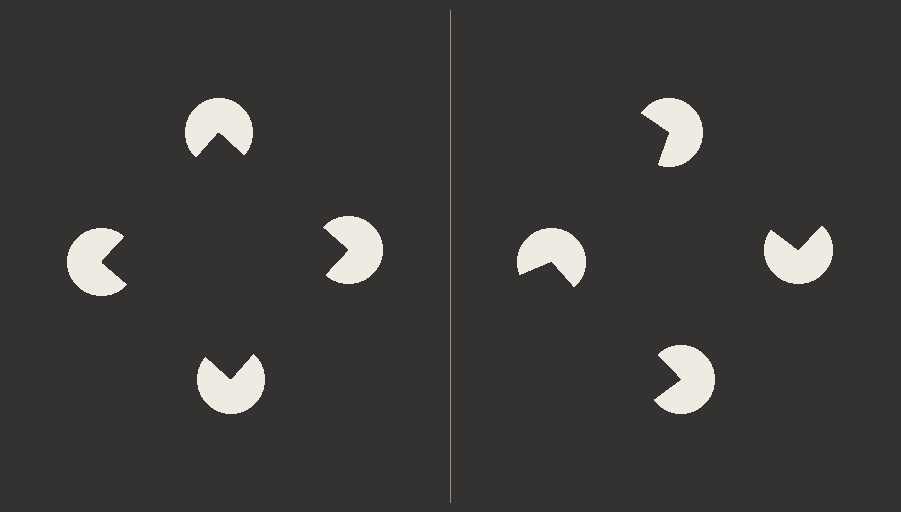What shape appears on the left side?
An illusory square.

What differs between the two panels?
The pac-man discs are positioned identically on both sides; only the wedge orientations differ. On the left they align to a square; on the right they are misaligned.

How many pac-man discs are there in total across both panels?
8 — 4 on each side.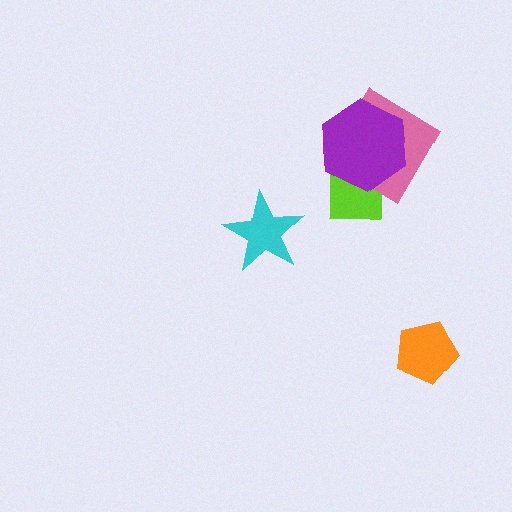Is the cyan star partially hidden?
No, no other shape covers it.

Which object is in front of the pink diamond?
The purple hexagon is in front of the pink diamond.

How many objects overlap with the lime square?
2 objects overlap with the lime square.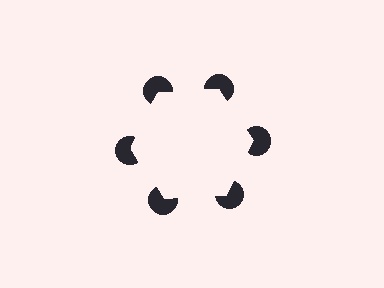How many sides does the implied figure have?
6 sides.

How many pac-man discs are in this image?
There are 6 — one at each vertex of the illusory hexagon.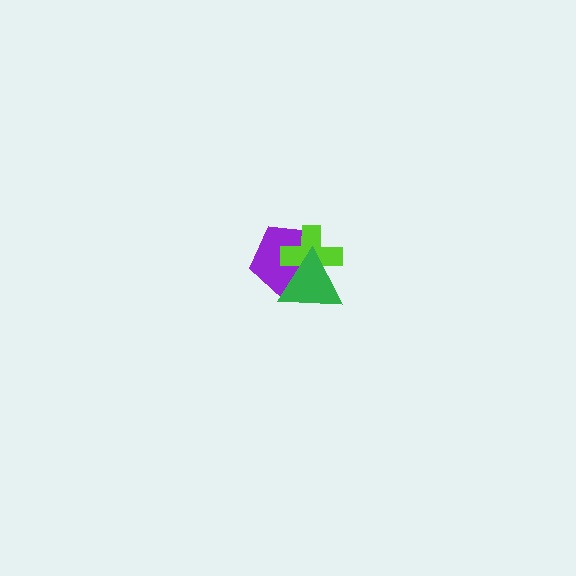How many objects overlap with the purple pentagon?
2 objects overlap with the purple pentagon.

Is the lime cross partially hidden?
Yes, it is partially covered by another shape.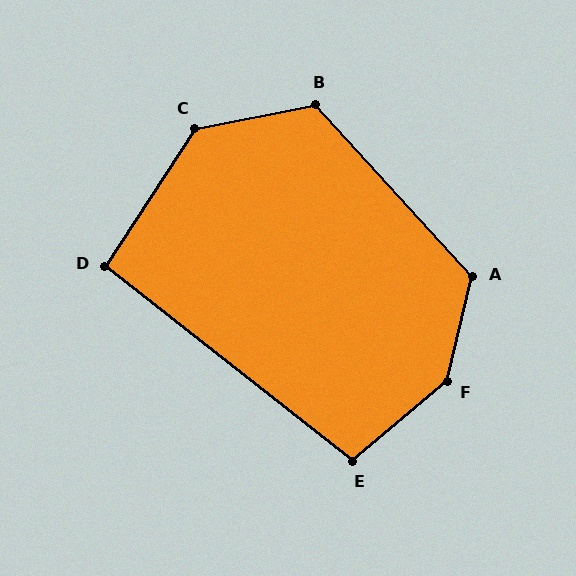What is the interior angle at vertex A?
Approximately 124 degrees (obtuse).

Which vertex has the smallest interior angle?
D, at approximately 95 degrees.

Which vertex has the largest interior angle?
F, at approximately 143 degrees.